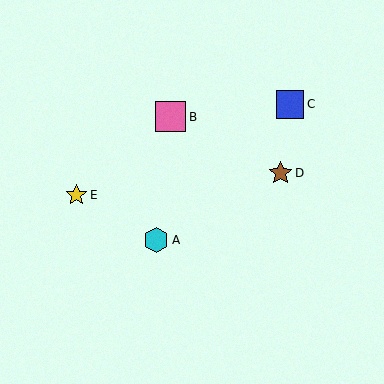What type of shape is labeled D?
Shape D is a brown star.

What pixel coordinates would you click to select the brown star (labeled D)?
Click at (280, 173) to select the brown star D.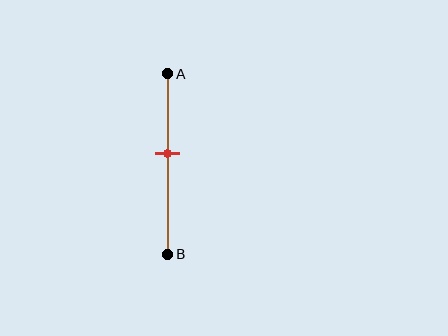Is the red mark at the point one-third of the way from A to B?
No, the mark is at about 45% from A, not at the 33% one-third point.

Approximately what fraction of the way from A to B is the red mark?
The red mark is approximately 45% of the way from A to B.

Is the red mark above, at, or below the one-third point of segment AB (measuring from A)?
The red mark is below the one-third point of segment AB.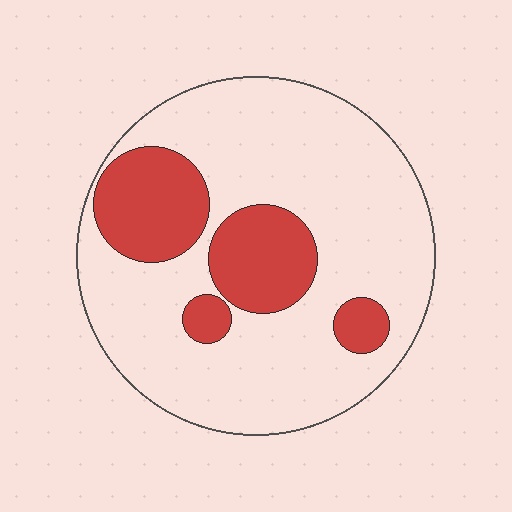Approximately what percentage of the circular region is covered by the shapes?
Approximately 25%.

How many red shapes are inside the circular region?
4.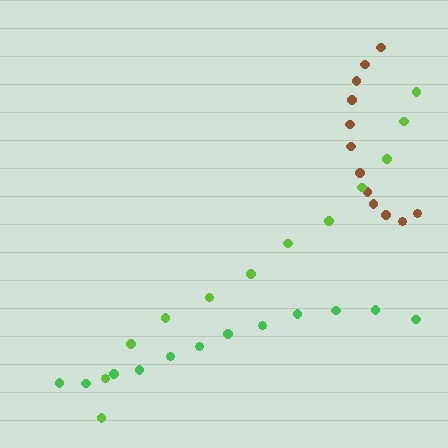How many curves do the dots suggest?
There are 3 distinct paths.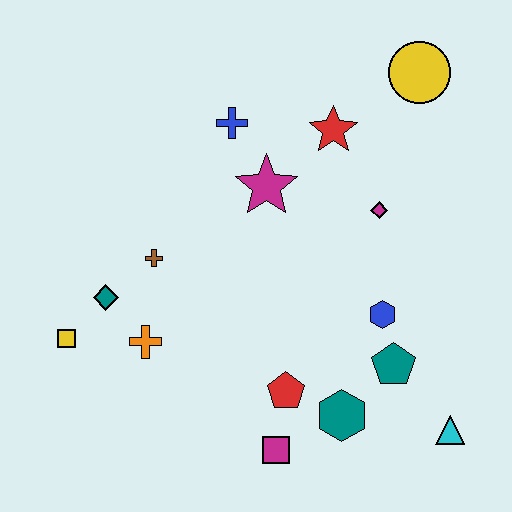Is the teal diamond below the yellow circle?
Yes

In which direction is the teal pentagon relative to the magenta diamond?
The teal pentagon is below the magenta diamond.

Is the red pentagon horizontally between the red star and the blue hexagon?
No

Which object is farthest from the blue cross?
The cyan triangle is farthest from the blue cross.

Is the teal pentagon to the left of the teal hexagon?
No